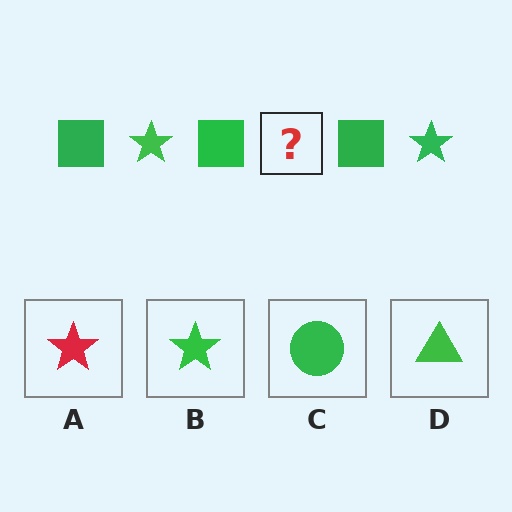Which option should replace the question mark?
Option B.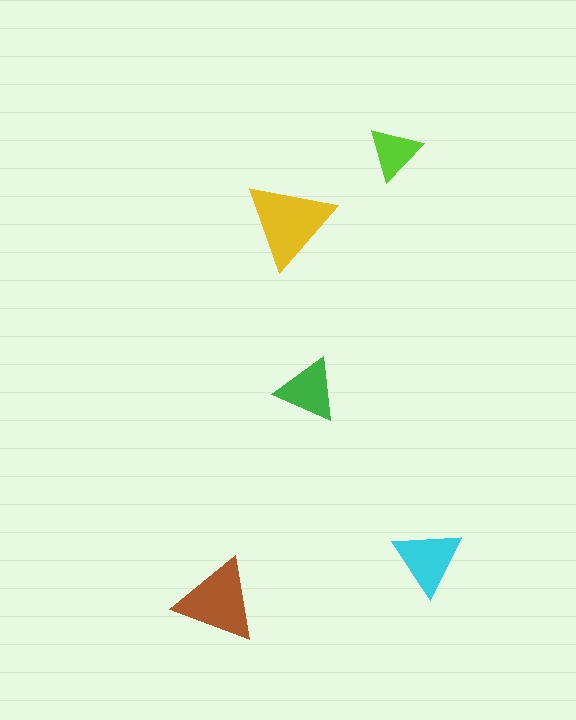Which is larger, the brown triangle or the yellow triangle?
The yellow one.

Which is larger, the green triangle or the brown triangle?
The brown one.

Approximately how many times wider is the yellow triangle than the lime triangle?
About 1.5 times wider.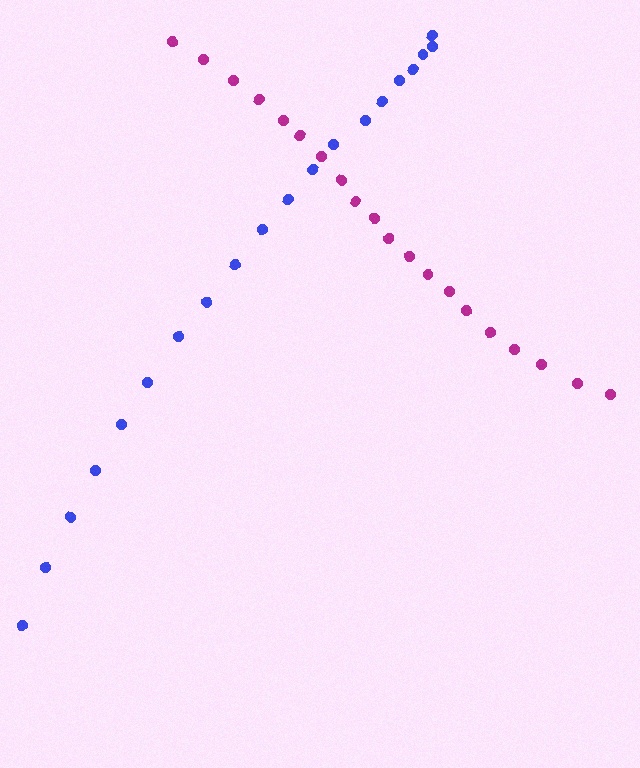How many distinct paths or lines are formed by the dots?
There are 2 distinct paths.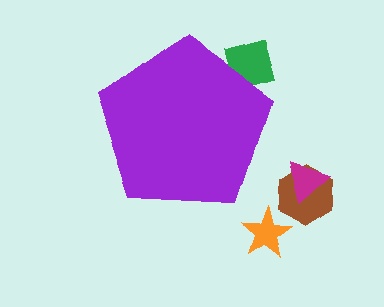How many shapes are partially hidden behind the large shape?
1 shape is partially hidden.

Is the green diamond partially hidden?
Yes, the green diamond is partially hidden behind the purple pentagon.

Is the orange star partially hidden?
No, the orange star is fully visible.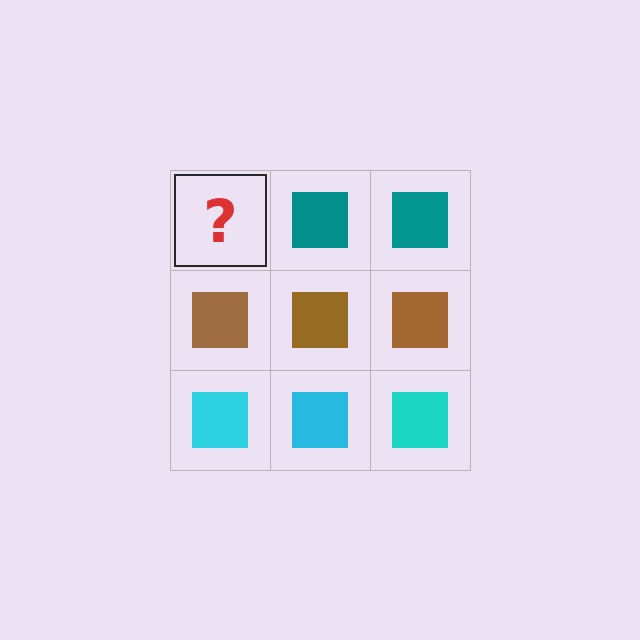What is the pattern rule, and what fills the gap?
The rule is that each row has a consistent color. The gap should be filled with a teal square.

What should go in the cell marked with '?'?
The missing cell should contain a teal square.